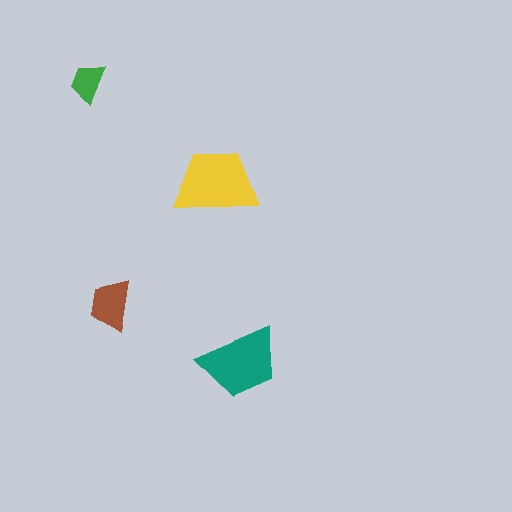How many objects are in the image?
There are 4 objects in the image.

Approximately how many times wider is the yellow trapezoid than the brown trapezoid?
About 1.5 times wider.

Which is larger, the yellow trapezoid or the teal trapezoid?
The yellow one.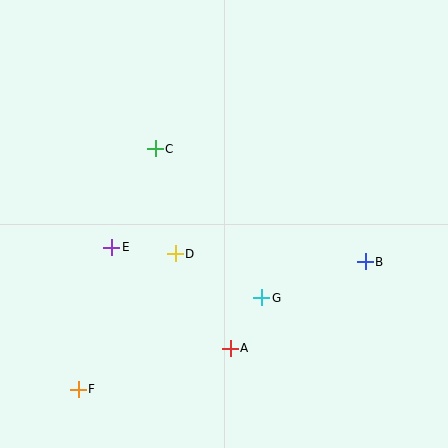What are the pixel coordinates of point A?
Point A is at (230, 348).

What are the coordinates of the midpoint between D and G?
The midpoint between D and G is at (218, 276).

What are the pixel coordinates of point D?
Point D is at (175, 254).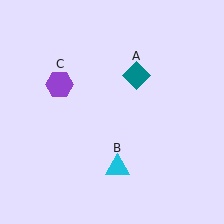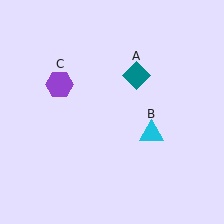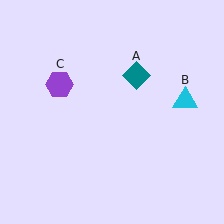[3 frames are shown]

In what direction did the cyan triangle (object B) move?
The cyan triangle (object B) moved up and to the right.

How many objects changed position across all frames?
1 object changed position: cyan triangle (object B).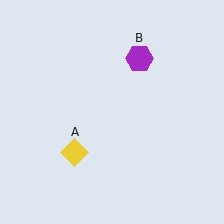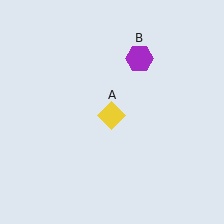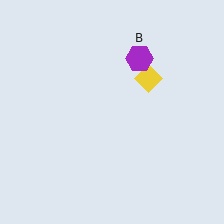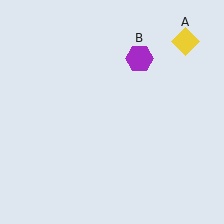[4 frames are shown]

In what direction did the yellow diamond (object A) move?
The yellow diamond (object A) moved up and to the right.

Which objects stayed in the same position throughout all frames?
Purple hexagon (object B) remained stationary.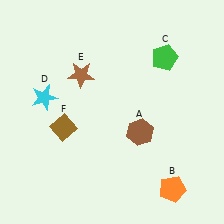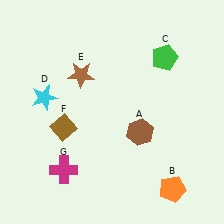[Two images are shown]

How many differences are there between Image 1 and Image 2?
There is 1 difference between the two images.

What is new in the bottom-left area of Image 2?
A magenta cross (G) was added in the bottom-left area of Image 2.